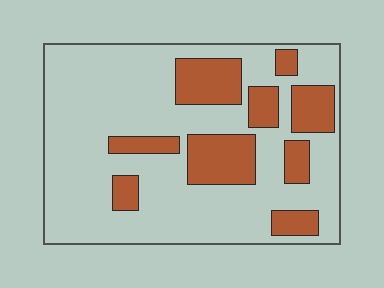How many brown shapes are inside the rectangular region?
9.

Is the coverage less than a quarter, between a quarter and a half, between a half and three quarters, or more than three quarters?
Between a quarter and a half.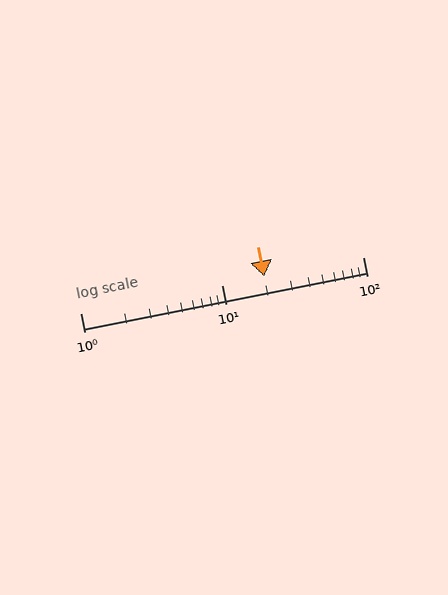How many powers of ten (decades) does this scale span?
The scale spans 2 decades, from 1 to 100.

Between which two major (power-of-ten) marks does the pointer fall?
The pointer is between 10 and 100.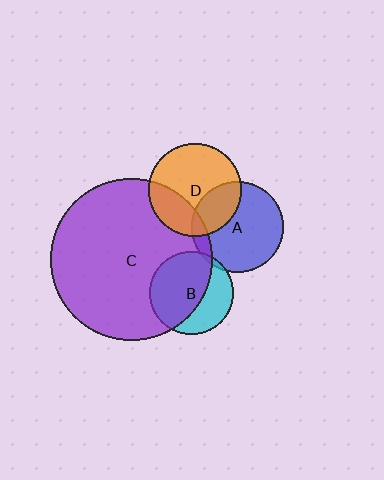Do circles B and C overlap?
Yes.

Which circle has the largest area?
Circle C (purple).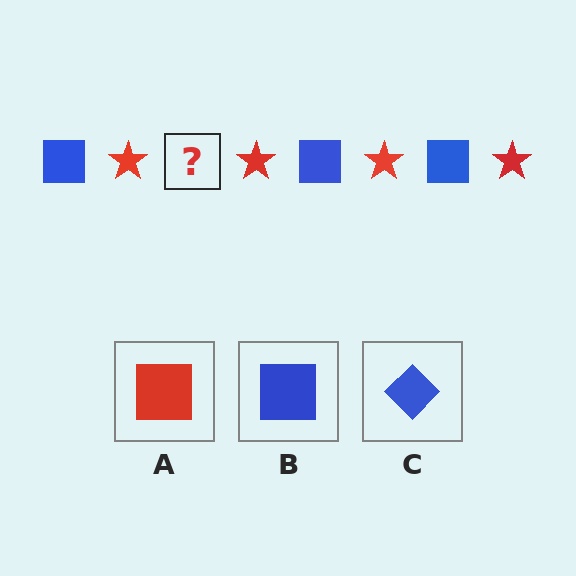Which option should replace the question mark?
Option B.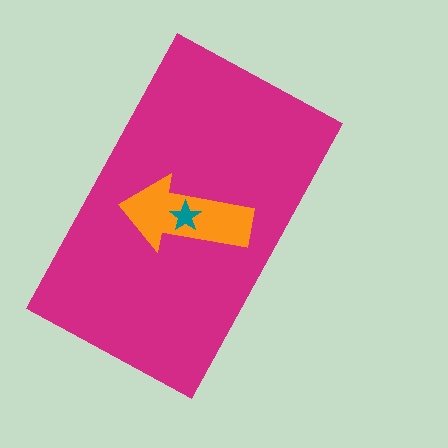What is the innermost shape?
The teal star.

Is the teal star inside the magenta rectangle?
Yes.